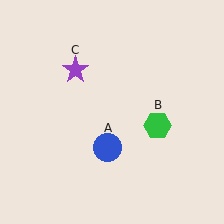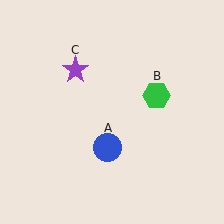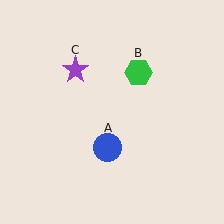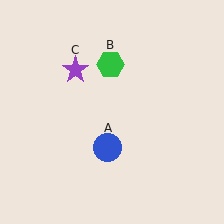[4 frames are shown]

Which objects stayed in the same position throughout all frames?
Blue circle (object A) and purple star (object C) remained stationary.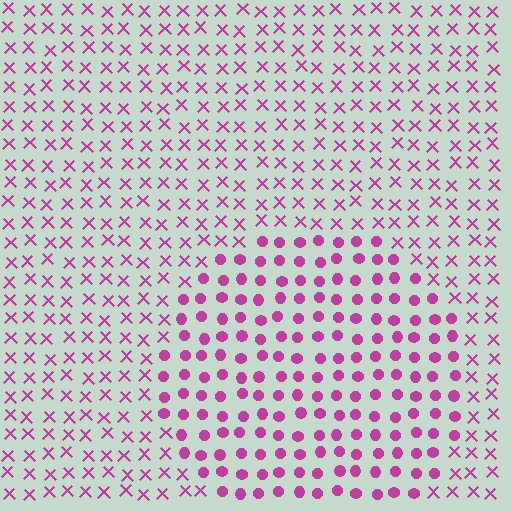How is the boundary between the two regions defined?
The boundary is defined by a change in element shape: circles inside vs. X marks outside. All elements share the same color and spacing.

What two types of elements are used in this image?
The image uses circles inside the circle region and X marks outside it.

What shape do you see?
I see a circle.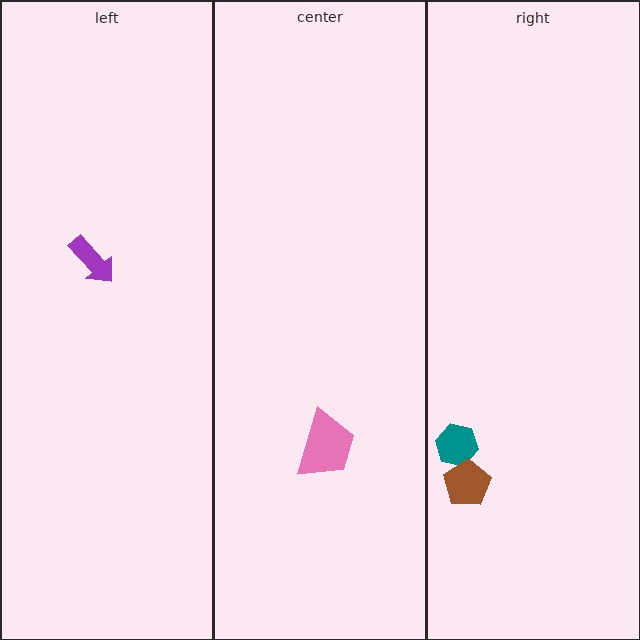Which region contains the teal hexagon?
The right region.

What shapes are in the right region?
The teal hexagon, the brown pentagon.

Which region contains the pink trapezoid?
The center region.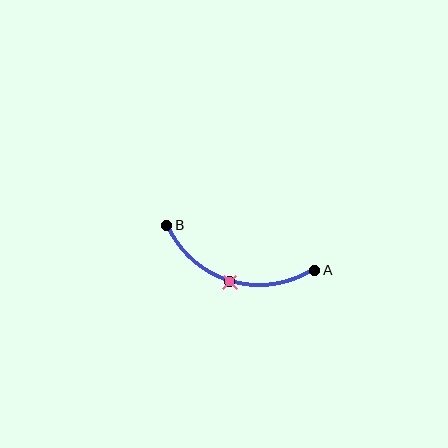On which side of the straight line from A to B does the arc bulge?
The arc bulges below the straight line connecting A and B.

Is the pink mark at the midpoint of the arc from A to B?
Yes. The pink mark lies on the arc at equal arc-length from both A and B — it is the arc midpoint.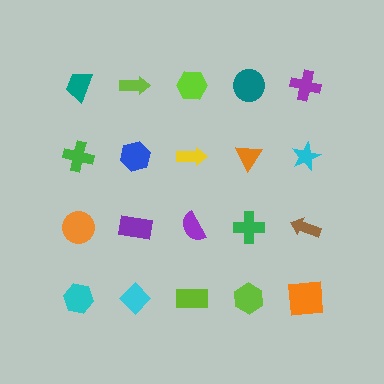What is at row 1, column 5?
A purple cross.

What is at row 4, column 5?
An orange square.